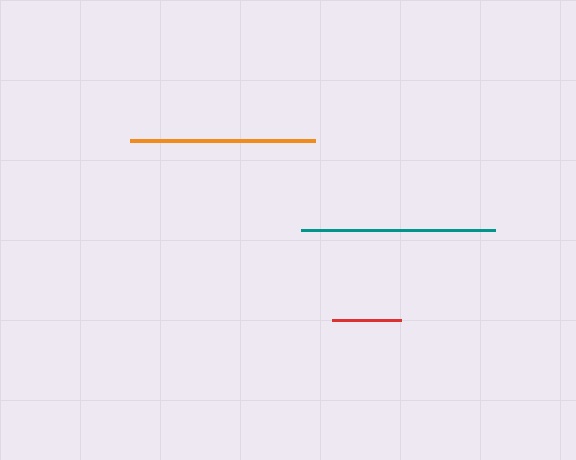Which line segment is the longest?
The teal line is the longest at approximately 194 pixels.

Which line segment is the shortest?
The red line is the shortest at approximately 69 pixels.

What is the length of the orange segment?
The orange segment is approximately 185 pixels long.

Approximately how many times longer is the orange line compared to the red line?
The orange line is approximately 2.7 times the length of the red line.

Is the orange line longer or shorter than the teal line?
The teal line is longer than the orange line.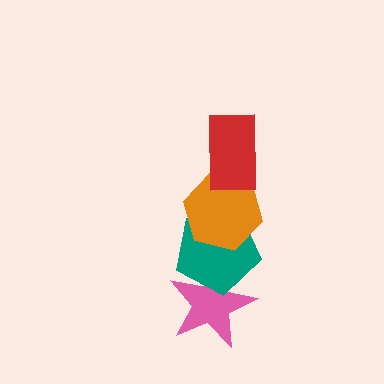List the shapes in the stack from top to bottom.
From top to bottom: the red rectangle, the orange hexagon, the teal pentagon, the pink star.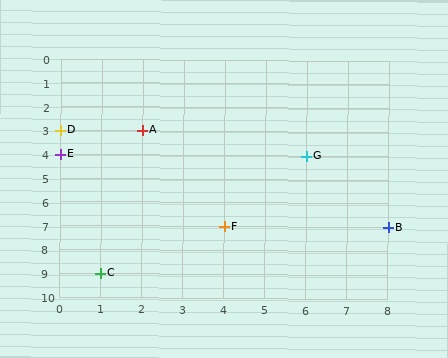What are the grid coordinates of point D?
Point D is at grid coordinates (0, 3).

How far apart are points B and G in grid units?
Points B and G are 2 columns and 3 rows apart (about 3.6 grid units diagonally).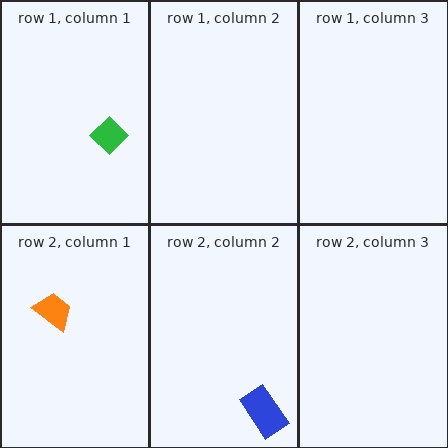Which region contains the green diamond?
The row 1, column 1 region.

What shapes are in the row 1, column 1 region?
The green diamond.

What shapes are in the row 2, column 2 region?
The blue rectangle.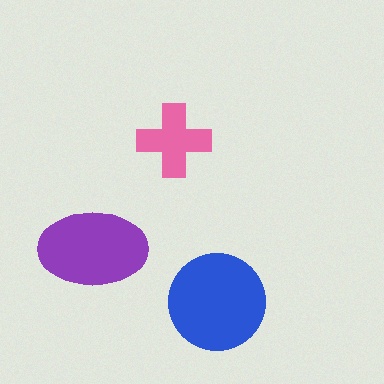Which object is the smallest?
The pink cross.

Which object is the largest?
The blue circle.